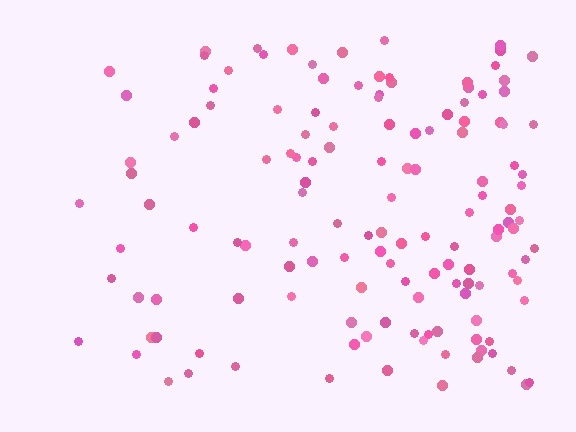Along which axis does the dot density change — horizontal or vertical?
Horizontal.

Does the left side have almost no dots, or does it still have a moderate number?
Still a moderate number, just noticeably fewer than the right.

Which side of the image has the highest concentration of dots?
The right.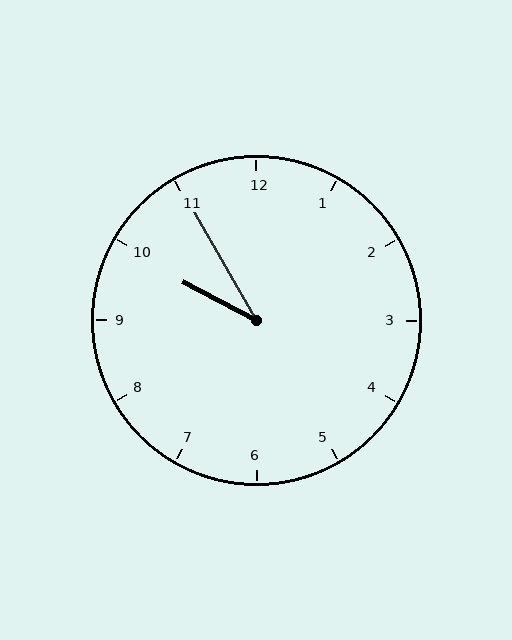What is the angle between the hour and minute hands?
Approximately 32 degrees.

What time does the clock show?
9:55.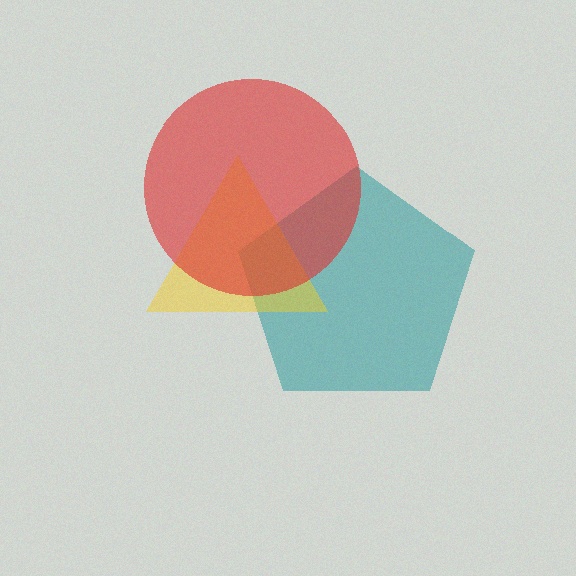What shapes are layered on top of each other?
The layered shapes are: a teal pentagon, a yellow triangle, a red circle.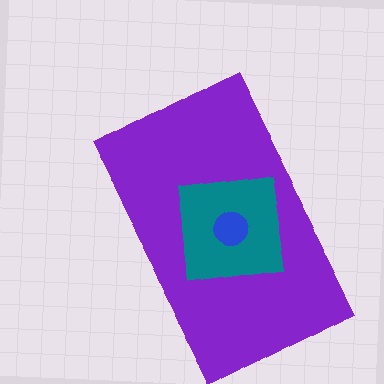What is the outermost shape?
The purple rectangle.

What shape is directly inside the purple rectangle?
The teal square.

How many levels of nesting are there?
3.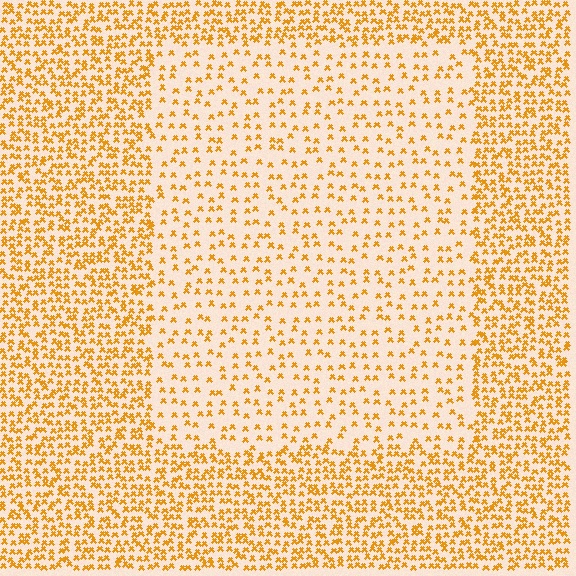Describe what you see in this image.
The image contains small orange elements arranged at two different densities. A rectangle-shaped region is visible where the elements are less densely packed than the surrounding area.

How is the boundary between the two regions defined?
The boundary is defined by a change in element density (approximately 2.2x ratio). All elements are the same color, size, and shape.